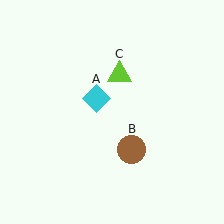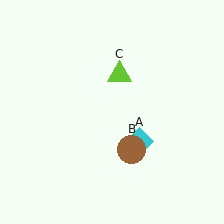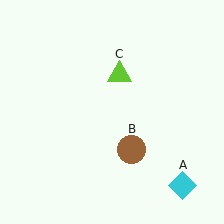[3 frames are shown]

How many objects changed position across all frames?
1 object changed position: cyan diamond (object A).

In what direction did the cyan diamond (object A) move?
The cyan diamond (object A) moved down and to the right.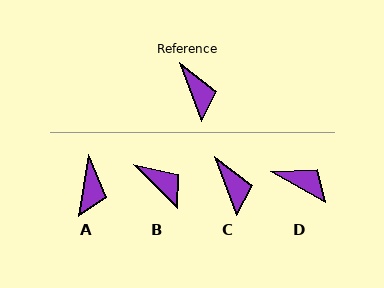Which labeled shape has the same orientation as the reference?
C.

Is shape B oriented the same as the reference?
No, it is off by about 25 degrees.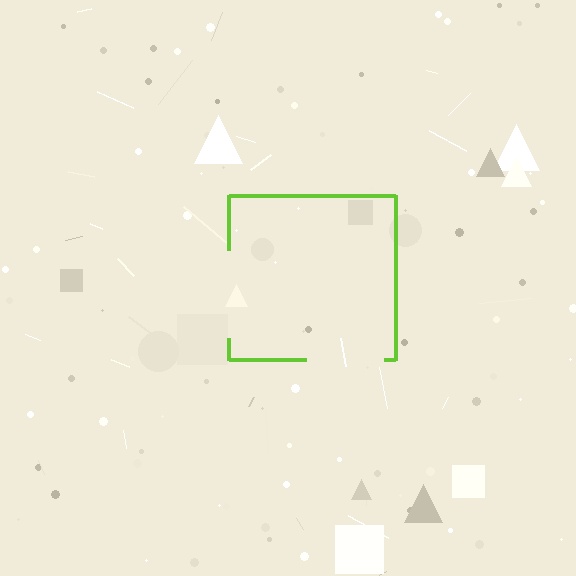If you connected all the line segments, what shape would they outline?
They would outline a square.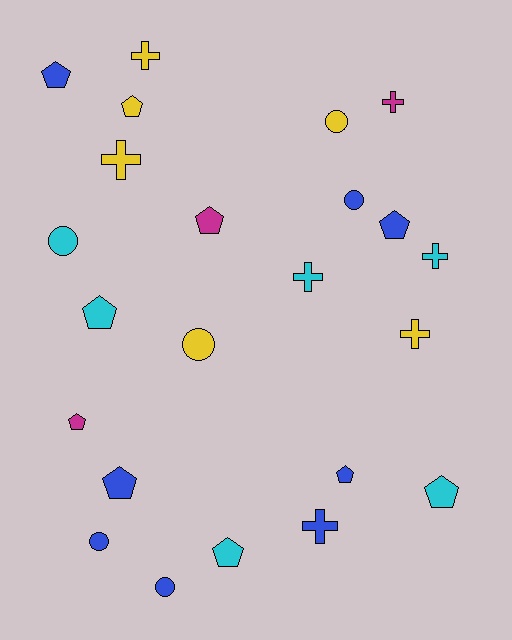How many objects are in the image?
There are 23 objects.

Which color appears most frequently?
Blue, with 8 objects.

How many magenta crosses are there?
There is 1 magenta cross.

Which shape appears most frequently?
Pentagon, with 10 objects.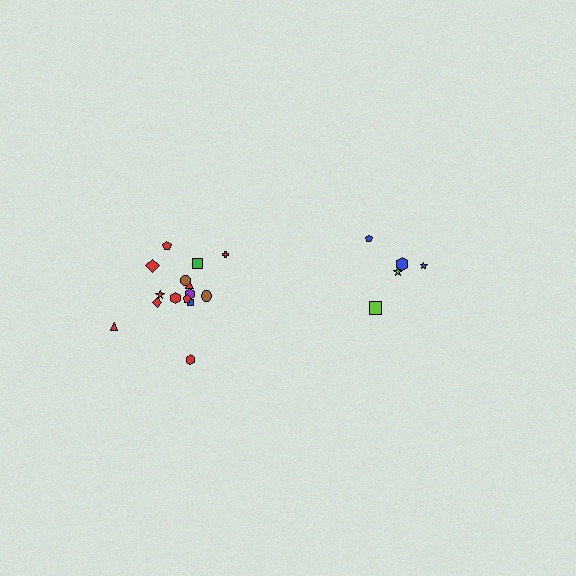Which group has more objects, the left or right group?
The left group.